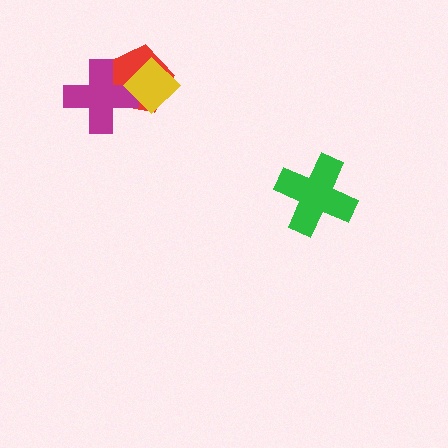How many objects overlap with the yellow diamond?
2 objects overlap with the yellow diamond.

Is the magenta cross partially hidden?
Yes, it is partially covered by another shape.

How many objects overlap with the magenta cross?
2 objects overlap with the magenta cross.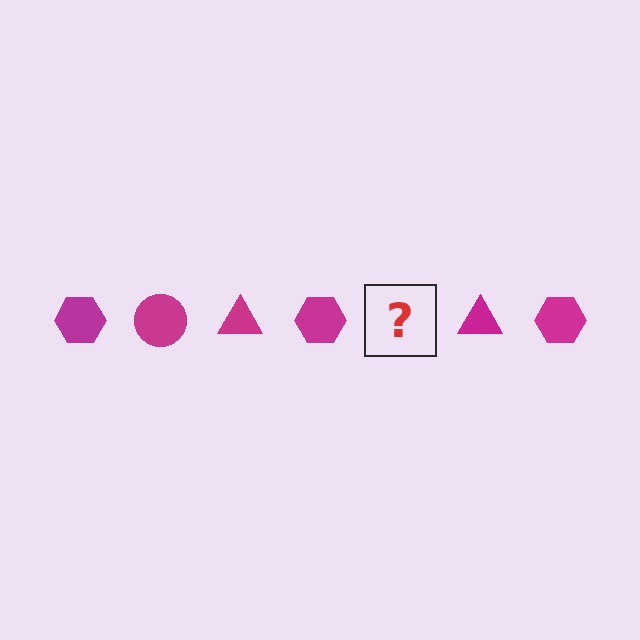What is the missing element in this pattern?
The missing element is a magenta circle.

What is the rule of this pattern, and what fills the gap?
The rule is that the pattern cycles through hexagon, circle, triangle shapes in magenta. The gap should be filled with a magenta circle.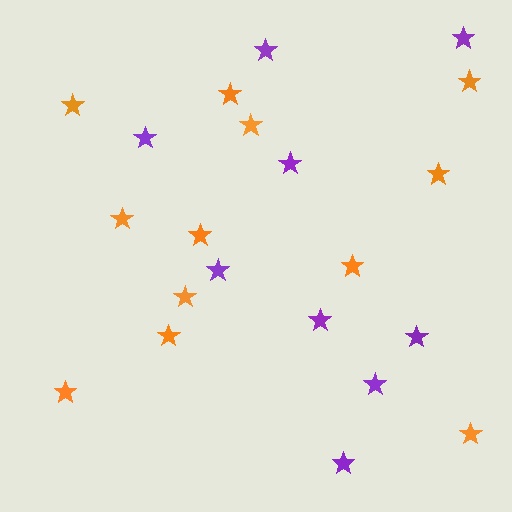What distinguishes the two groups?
There are 2 groups: one group of purple stars (9) and one group of orange stars (12).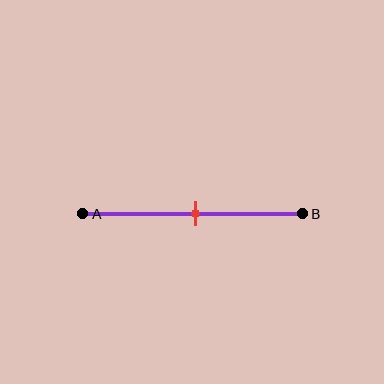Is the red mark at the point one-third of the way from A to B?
No, the mark is at about 50% from A, not at the 33% one-third point.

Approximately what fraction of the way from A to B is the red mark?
The red mark is approximately 50% of the way from A to B.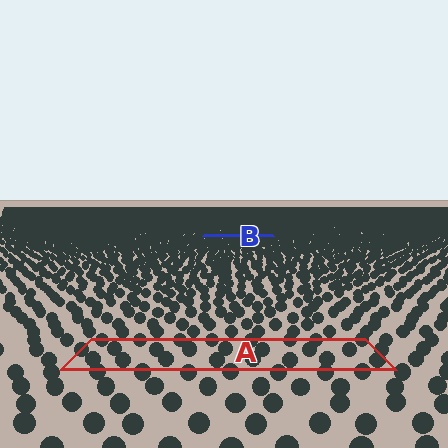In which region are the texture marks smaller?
The texture marks are smaller in region B, because it is farther away.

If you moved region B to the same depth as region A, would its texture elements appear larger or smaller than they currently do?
They would appear larger. At a closer depth, the same texture elements are projected at a bigger on-screen size.